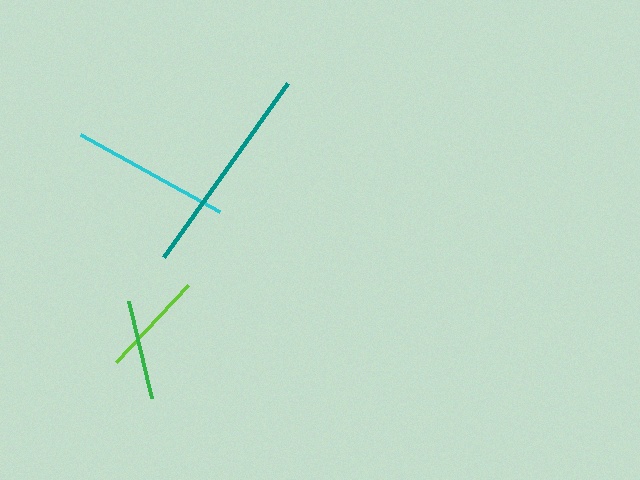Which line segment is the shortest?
The green line is the shortest at approximately 100 pixels.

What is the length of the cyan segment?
The cyan segment is approximately 159 pixels long.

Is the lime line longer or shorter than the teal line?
The teal line is longer than the lime line.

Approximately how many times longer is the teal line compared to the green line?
The teal line is approximately 2.1 times the length of the green line.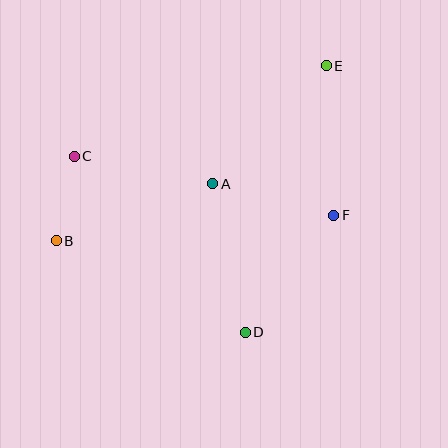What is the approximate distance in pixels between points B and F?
The distance between B and F is approximately 279 pixels.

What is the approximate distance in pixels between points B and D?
The distance between B and D is approximately 210 pixels.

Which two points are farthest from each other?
Points B and E are farthest from each other.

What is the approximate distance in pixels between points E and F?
The distance between E and F is approximately 150 pixels.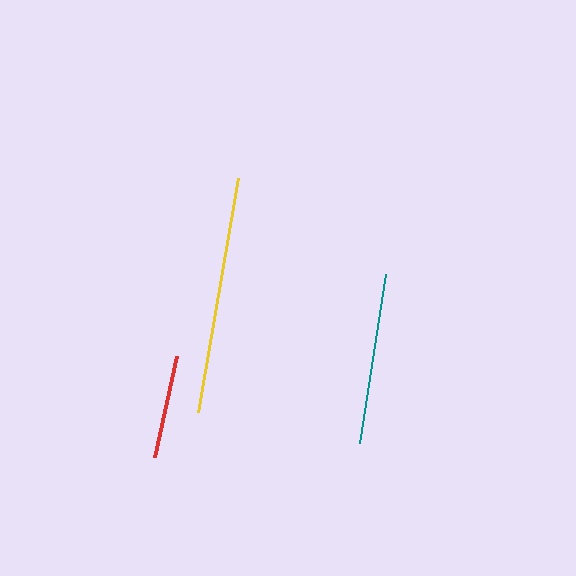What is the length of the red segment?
The red segment is approximately 103 pixels long.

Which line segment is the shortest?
The red line is the shortest at approximately 103 pixels.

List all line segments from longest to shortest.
From longest to shortest: yellow, teal, red.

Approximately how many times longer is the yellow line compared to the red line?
The yellow line is approximately 2.3 times the length of the red line.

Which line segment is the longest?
The yellow line is the longest at approximately 238 pixels.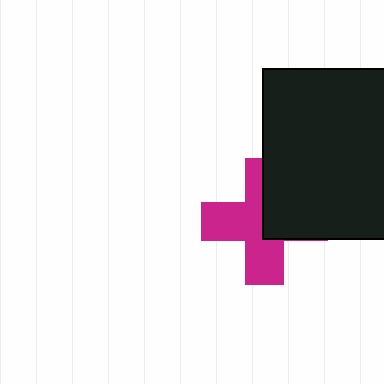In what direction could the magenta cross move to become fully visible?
The magenta cross could move left. That would shift it out from behind the black square entirely.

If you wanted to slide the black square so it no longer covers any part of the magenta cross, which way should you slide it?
Slide it right — that is the most direct way to separate the two shapes.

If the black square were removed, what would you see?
You would see the complete magenta cross.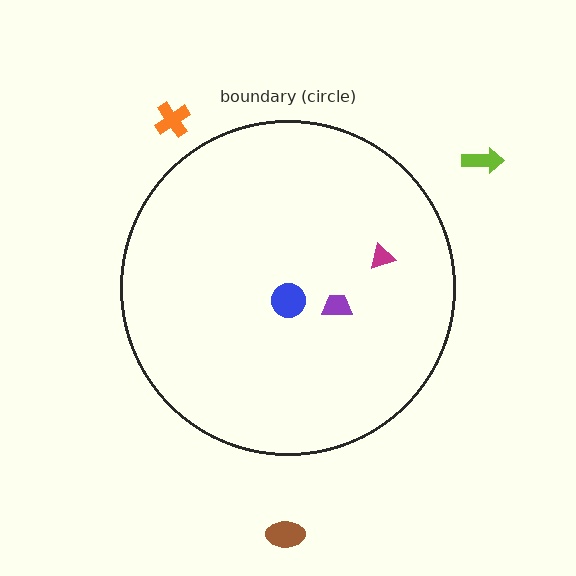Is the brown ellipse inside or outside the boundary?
Outside.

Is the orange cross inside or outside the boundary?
Outside.